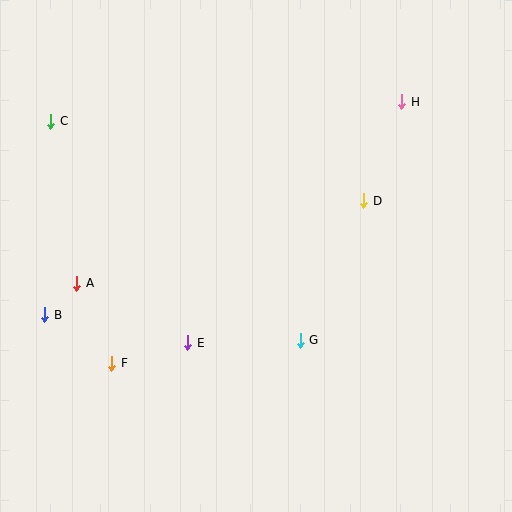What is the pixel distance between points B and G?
The distance between B and G is 256 pixels.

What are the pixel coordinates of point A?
Point A is at (77, 283).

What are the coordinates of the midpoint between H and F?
The midpoint between H and F is at (257, 233).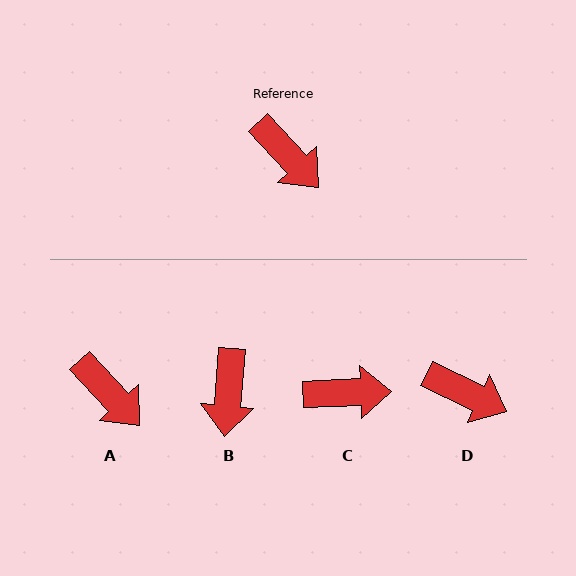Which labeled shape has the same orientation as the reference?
A.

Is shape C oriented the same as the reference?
No, it is off by about 49 degrees.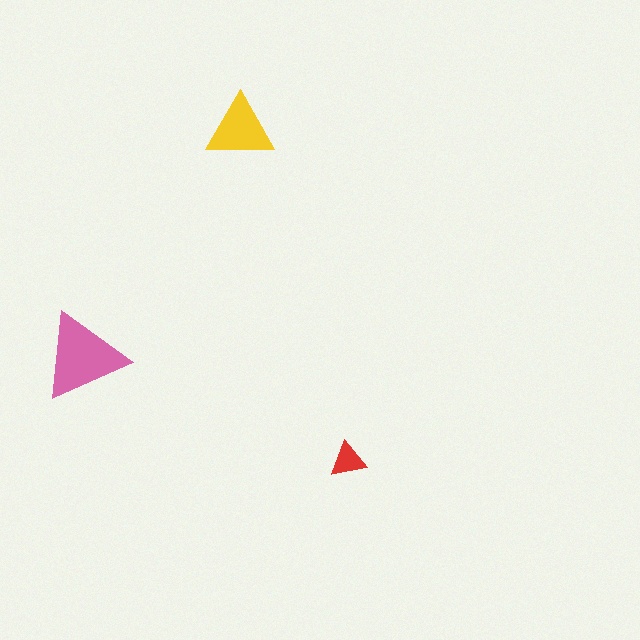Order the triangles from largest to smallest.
the pink one, the yellow one, the red one.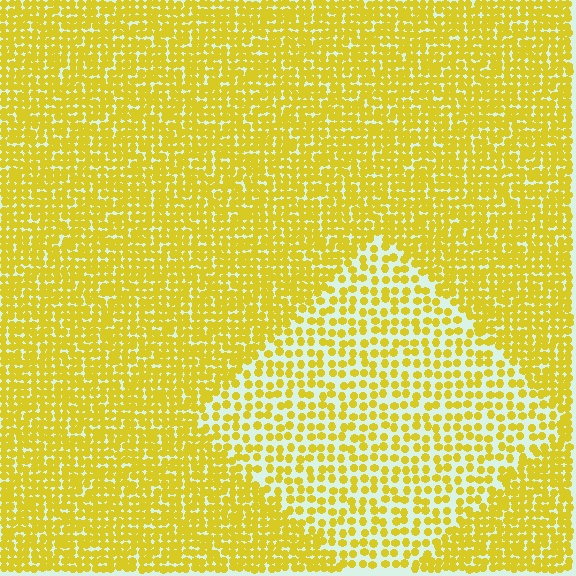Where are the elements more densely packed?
The elements are more densely packed outside the diamond boundary.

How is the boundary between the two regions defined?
The boundary is defined by a change in element density (approximately 1.9x ratio). All elements are the same color, size, and shape.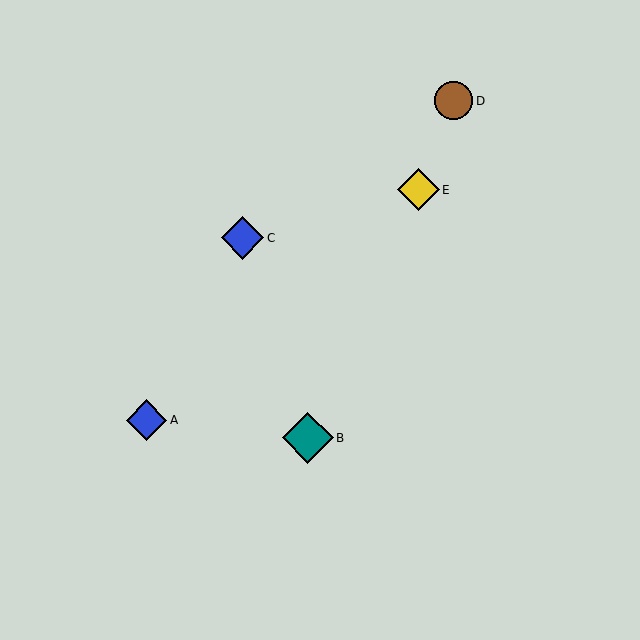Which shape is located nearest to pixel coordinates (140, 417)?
The blue diamond (labeled A) at (147, 420) is nearest to that location.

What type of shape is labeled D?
Shape D is a brown circle.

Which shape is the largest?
The teal diamond (labeled B) is the largest.